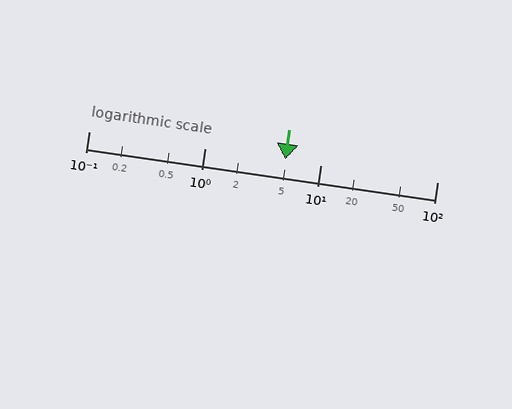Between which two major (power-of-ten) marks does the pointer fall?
The pointer is between 1 and 10.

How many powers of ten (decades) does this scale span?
The scale spans 3 decades, from 0.1 to 100.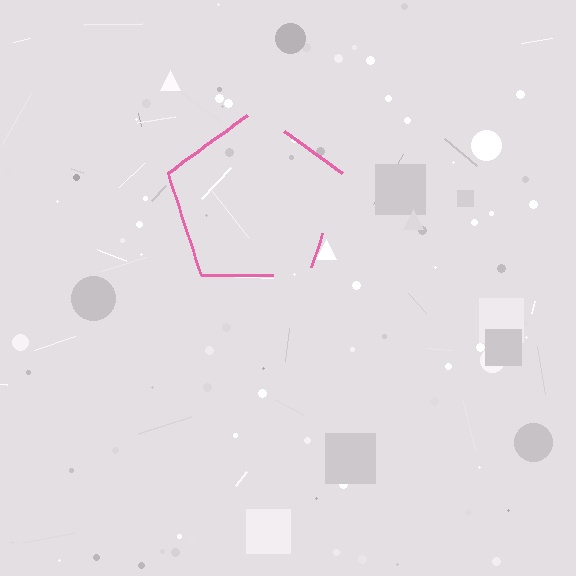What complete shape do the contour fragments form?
The contour fragments form a pentagon.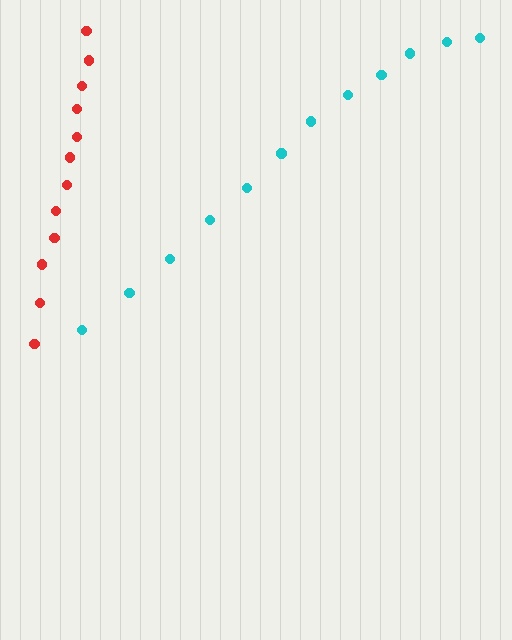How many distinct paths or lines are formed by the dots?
There are 2 distinct paths.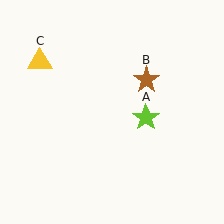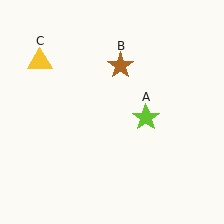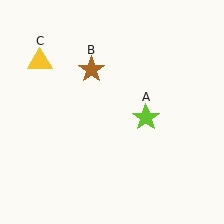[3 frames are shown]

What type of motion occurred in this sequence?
The brown star (object B) rotated counterclockwise around the center of the scene.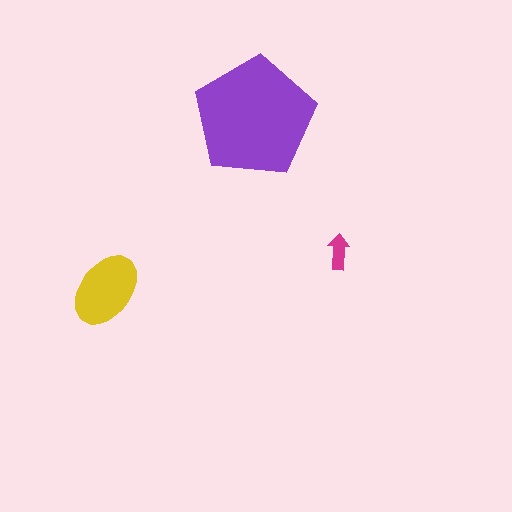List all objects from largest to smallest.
The purple pentagon, the yellow ellipse, the magenta arrow.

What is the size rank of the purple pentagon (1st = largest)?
1st.